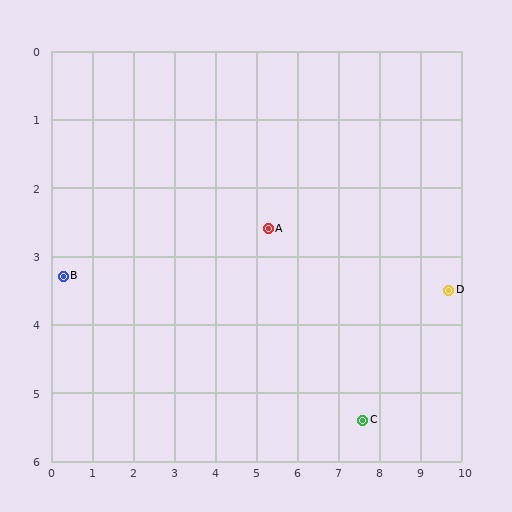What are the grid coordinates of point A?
Point A is at approximately (5.3, 2.6).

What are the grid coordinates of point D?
Point D is at approximately (9.7, 3.5).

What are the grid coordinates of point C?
Point C is at approximately (7.6, 5.4).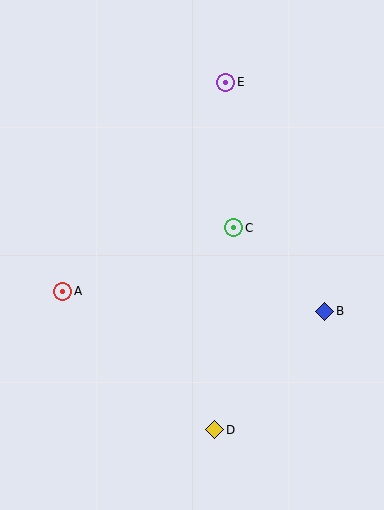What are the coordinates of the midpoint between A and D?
The midpoint between A and D is at (139, 361).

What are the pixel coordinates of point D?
Point D is at (215, 430).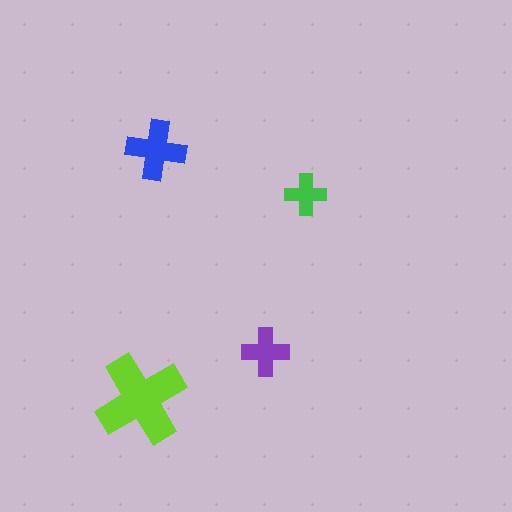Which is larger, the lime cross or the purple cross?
The lime one.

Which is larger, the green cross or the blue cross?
The blue one.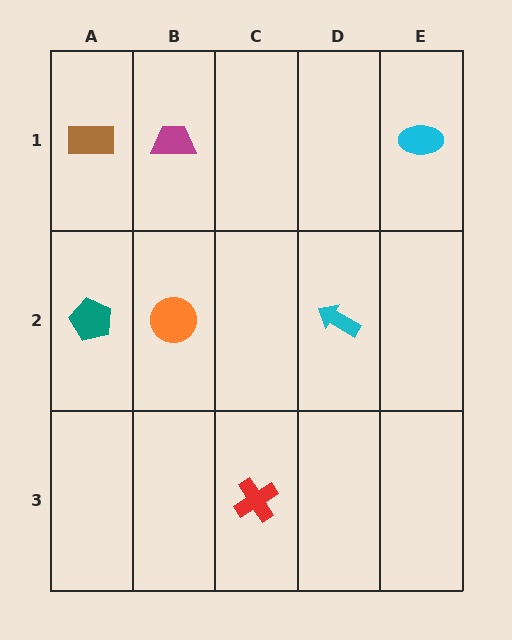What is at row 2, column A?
A teal pentagon.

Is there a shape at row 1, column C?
No, that cell is empty.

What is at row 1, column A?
A brown rectangle.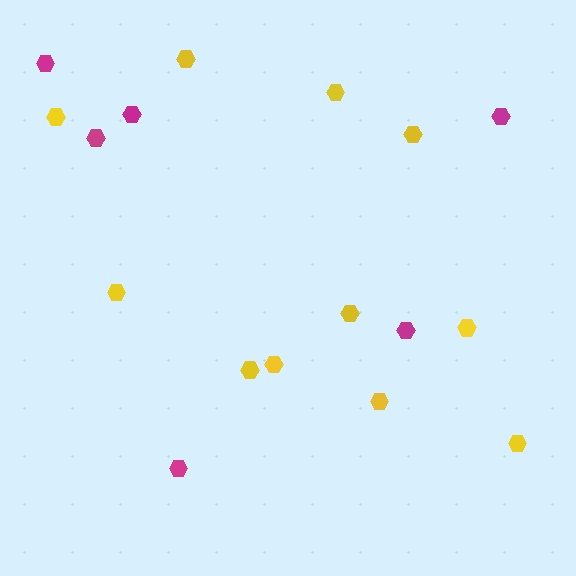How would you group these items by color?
There are 2 groups: one group of yellow hexagons (11) and one group of magenta hexagons (6).